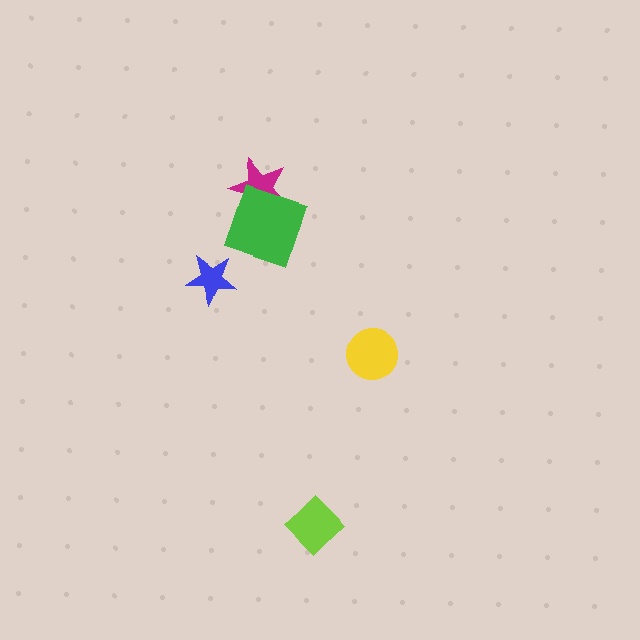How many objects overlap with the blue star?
0 objects overlap with the blue star.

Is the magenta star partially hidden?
Yes, it is partially covered by another shape.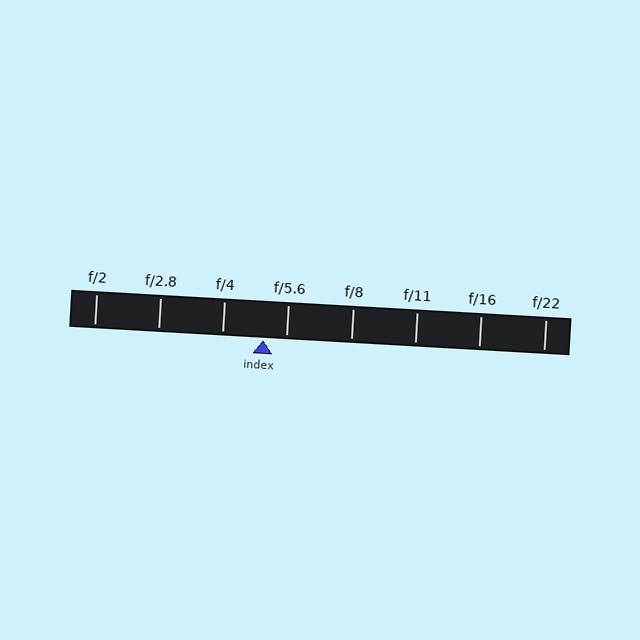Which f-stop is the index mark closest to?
The index mark is closest to f/5.6.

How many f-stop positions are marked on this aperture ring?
There are 8 f-stop positions marked.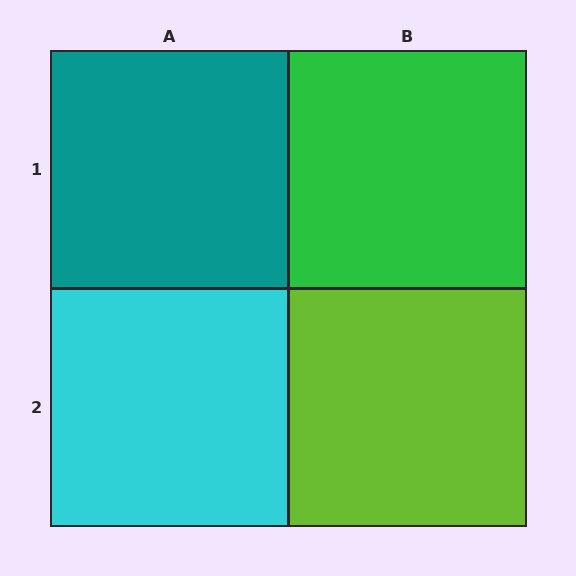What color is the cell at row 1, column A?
Teal.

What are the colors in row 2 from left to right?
Cyan, lime.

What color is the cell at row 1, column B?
Green.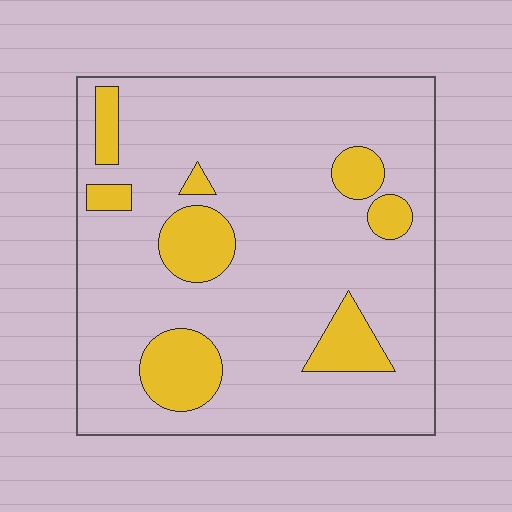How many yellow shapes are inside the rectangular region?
8.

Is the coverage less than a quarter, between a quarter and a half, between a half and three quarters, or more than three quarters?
Less than a quarter.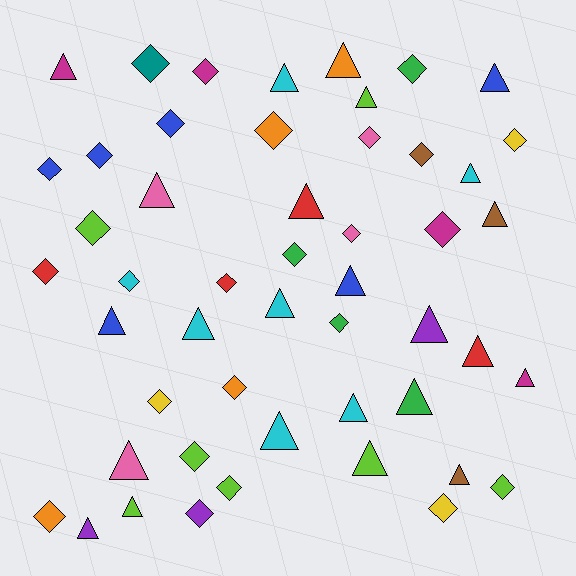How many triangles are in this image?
There are 24 triangles.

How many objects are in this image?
There are 50 objects.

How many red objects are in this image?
There are 4 red objects.